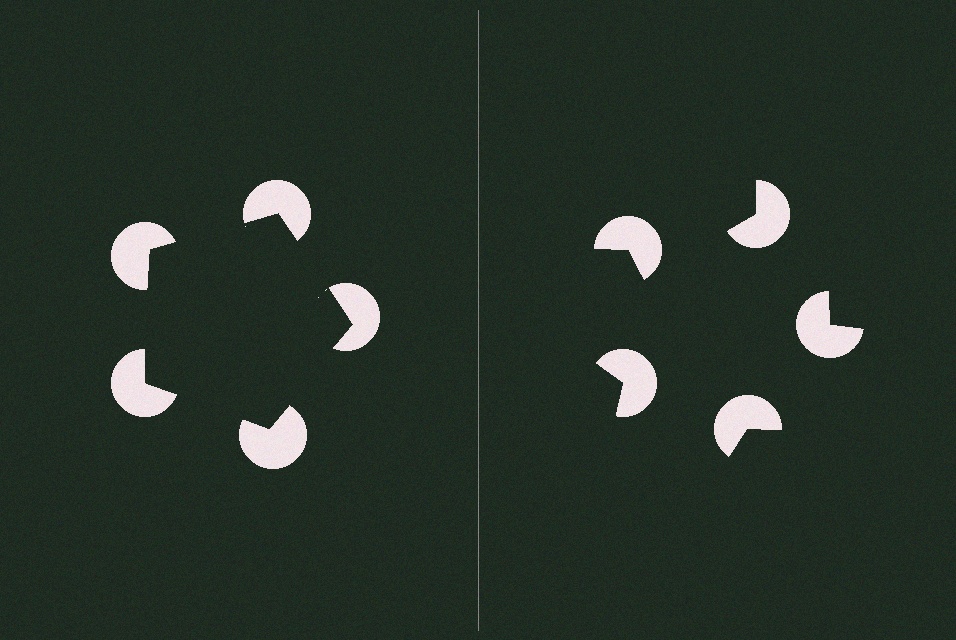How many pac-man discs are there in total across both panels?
10 — 5 on each side.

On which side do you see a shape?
An illusory pentagon appears on the left side. On the right side the wedge cuts are rotated, so no coherent shape forms.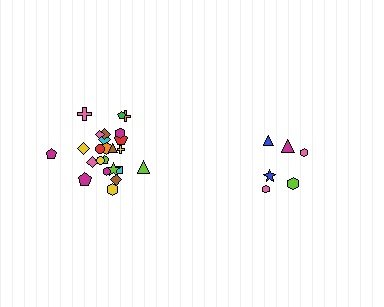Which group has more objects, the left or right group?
The left group.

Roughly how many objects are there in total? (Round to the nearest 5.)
Roughly 30 objects in total.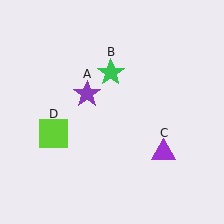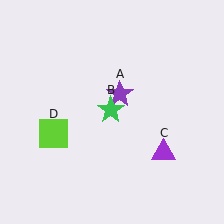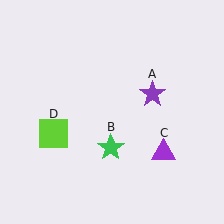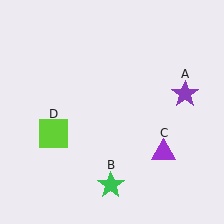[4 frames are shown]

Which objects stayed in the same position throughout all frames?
Purple triangle (object C) and lime square (object D) remained stationary.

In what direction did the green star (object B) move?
The green star (object B) moved down.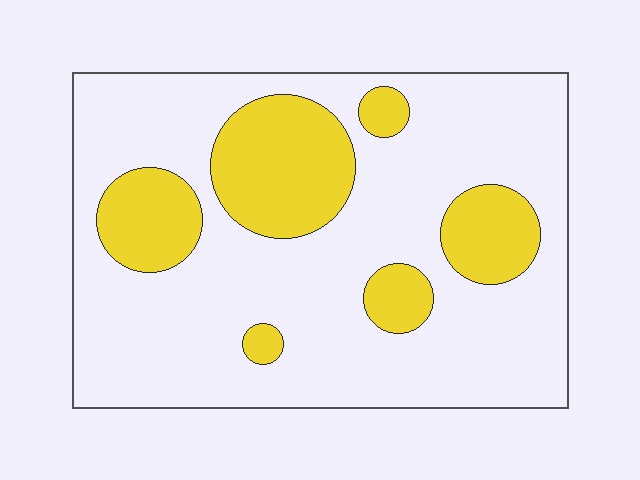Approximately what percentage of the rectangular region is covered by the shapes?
Approximately 25%.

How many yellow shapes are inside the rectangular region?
6.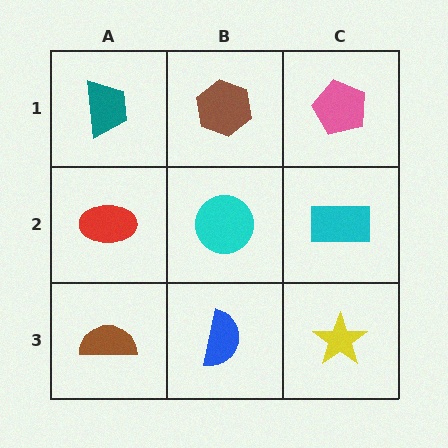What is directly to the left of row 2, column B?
A red ellipse.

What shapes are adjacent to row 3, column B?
A cyan circle (row 2, column B), a brown semicircle (row 3, column A), a yellow star (row 3, column C).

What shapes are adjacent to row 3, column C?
A cyan rectangle (row 2, column C), a blue semicircle (row 3, column B).